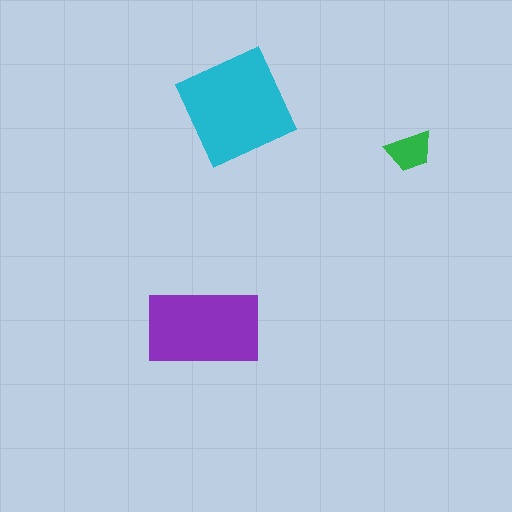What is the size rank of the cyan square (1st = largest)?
1st.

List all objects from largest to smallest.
The cyan square, the purple rectangle, the green trapezoid.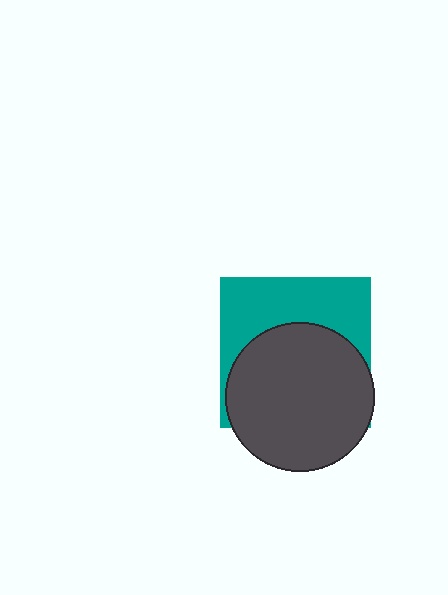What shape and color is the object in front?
The object in front is a dark gray circle.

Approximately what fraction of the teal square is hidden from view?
Roughly 58% of the teal square is hidden behind the dark gray circle.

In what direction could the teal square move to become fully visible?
The teal square could move up. That would shift it out from behind the dark gray circle entirely.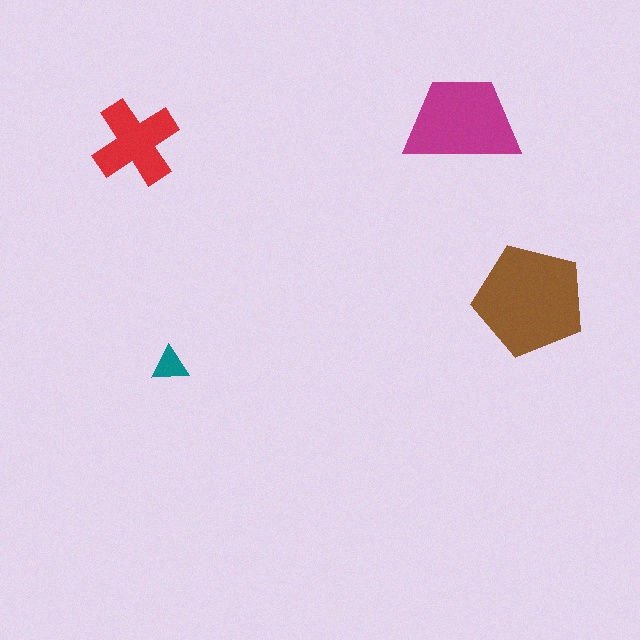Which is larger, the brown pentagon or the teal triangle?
The brown pentagon.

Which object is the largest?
The brown pentagon.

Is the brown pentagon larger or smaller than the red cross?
Larger.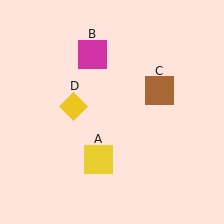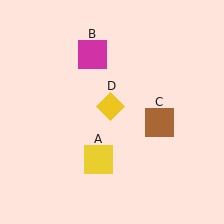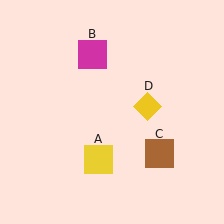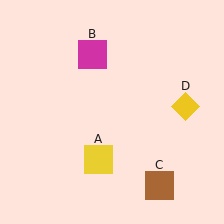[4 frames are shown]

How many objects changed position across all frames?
2 objects changed position: brown square (object C), yellow diamond (object D).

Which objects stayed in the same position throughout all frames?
Yellow square (object A) and magenta square (object B) remained stationary.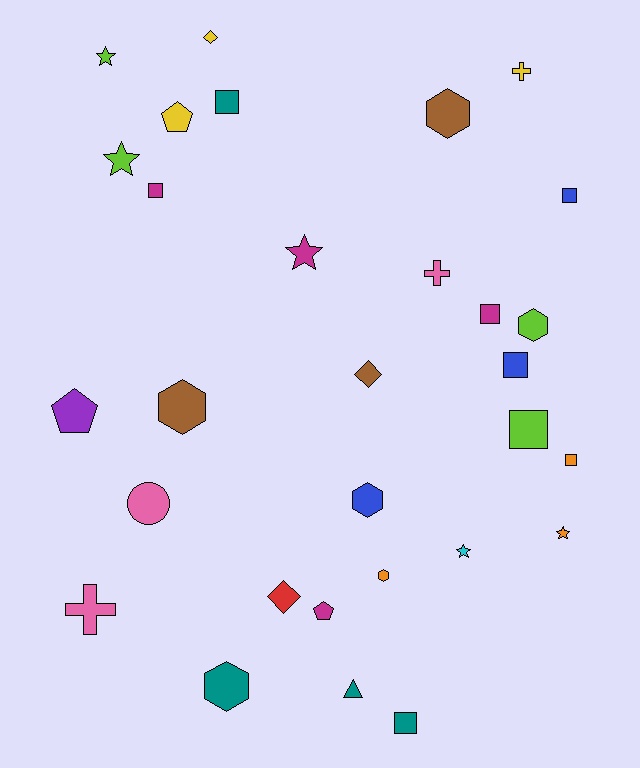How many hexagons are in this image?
There are 6 hexagons.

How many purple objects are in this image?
There is 1 purple object.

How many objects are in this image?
There are 30 objects.